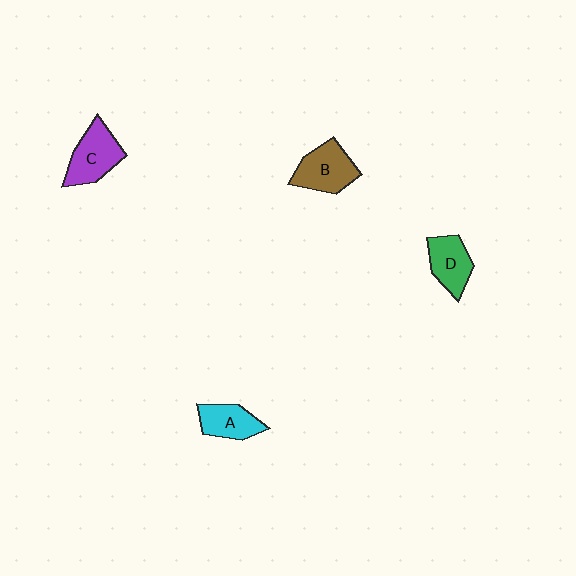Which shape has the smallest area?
Shape A (cyan).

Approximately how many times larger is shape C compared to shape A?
Approximately 1.3 times.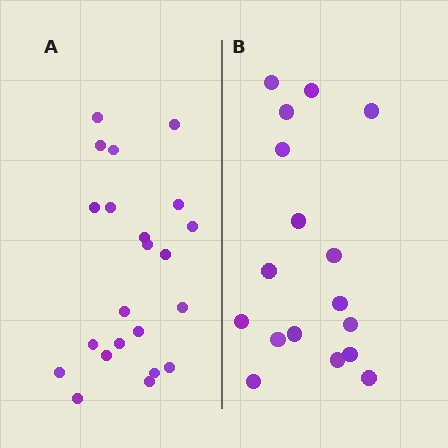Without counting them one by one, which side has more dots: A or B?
Region A (the left region) has more dots.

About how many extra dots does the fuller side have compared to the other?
Region A has about 5 more dots than region B.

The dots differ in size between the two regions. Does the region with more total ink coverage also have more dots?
No. Region B has more total ink coverage because its dots are larger, but region A actually contains more individual dots. Total area can be misleading — the number of items is what matters here.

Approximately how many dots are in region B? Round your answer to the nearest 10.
About 20 dots. (The exact count is 17, which rounds to 20.)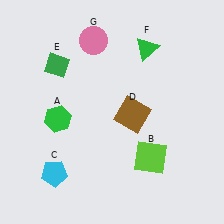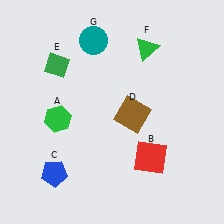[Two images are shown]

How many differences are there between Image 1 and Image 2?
There are 3 differences between the two images.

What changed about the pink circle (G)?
In Image 1, G is pink. In Image 2, it changed to teal.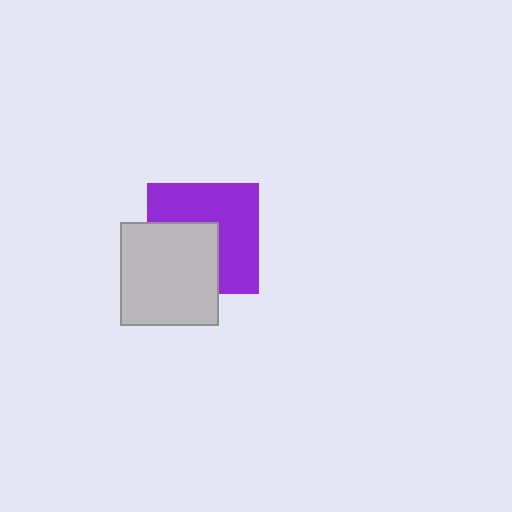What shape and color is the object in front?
The object in front is a light gray rectangle.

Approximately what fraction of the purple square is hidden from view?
Roughly 42% of the purple square is hidden behind the light gray rectangle.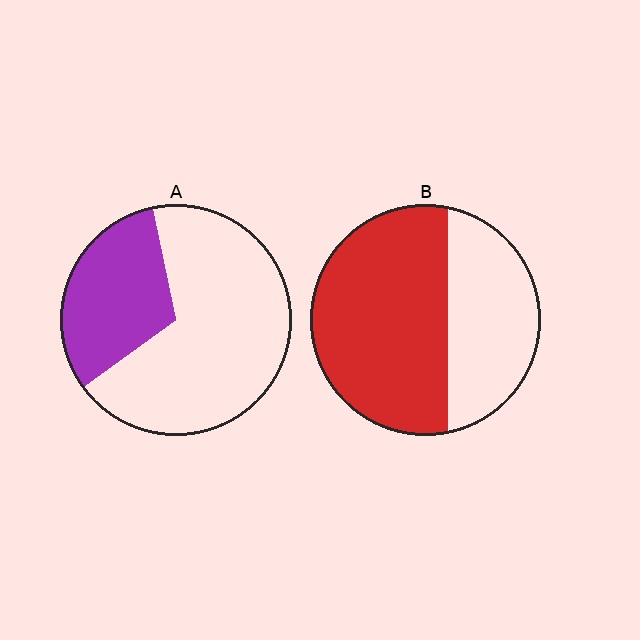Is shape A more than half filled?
No.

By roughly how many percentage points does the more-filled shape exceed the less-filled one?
By roughly 30 percentage points (B over A).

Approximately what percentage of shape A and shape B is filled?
A is approximately 30% and B is approximately 60%.